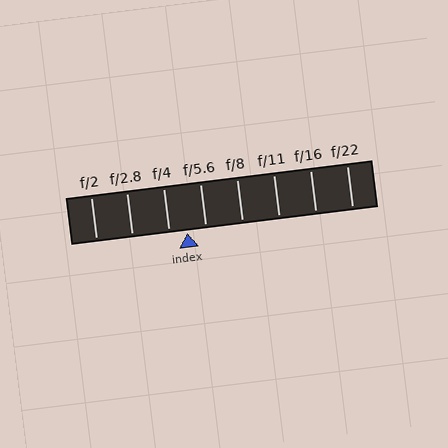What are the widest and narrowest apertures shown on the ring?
The widest aperture shown is f/2 and the narrowest is f/22.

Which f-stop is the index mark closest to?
The index mark is closest to f/4.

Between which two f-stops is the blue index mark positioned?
The index mark is between f/4 and f/5.6.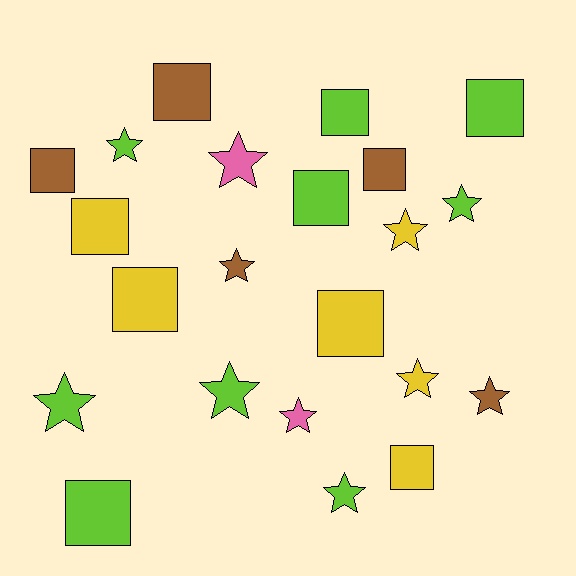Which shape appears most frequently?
Square, with 11 objects.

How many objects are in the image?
There are 22 objects.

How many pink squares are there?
There are no pink squares.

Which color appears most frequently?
Lime, with 9 objects.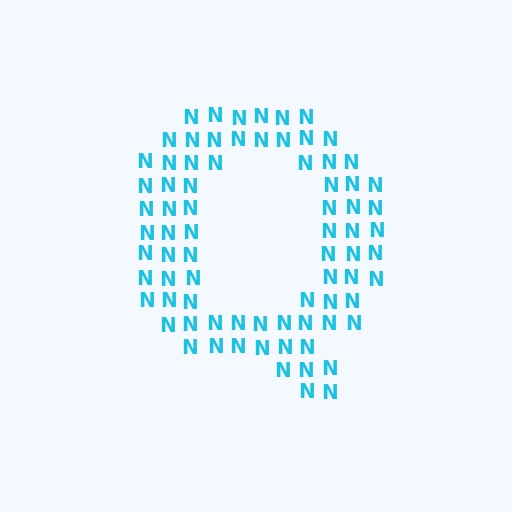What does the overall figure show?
The overall figure shows the letter Q.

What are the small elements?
The small elements are letter N's.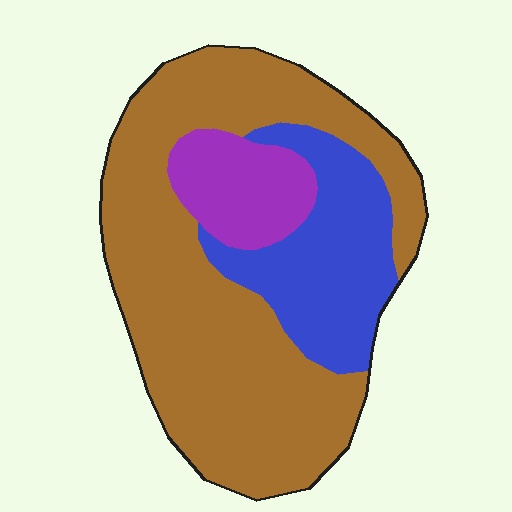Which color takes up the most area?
Brown, at roughly 65%.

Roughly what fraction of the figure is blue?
Blue covers around 25% of the figure.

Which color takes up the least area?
Purple, at roughly 10%.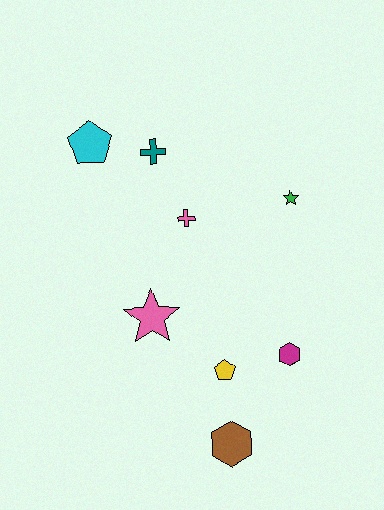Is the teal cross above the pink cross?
Yes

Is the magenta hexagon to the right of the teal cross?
Yes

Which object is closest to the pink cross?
The teal cross is closest to the pink cross.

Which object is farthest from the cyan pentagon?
The brown hexagon is farthest from the cyan pentagon.